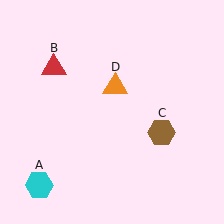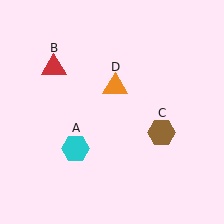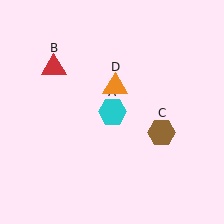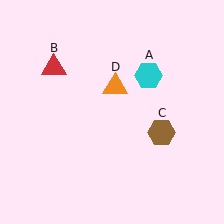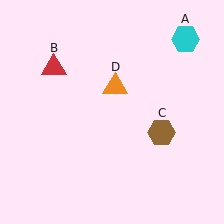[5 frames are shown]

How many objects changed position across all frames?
1 object changed position: cyan hexagon (object A).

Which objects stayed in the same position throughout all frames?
Red triangle (object B) and brown hexagon (object C) and orange triangle (object D) remained stationary.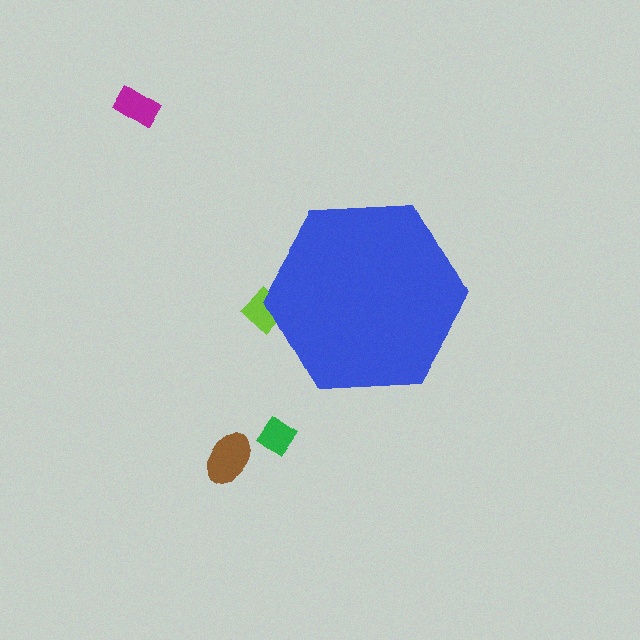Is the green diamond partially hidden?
No, the green diamond is fully visible.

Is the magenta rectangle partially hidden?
No, the magenta rectangle is fully visible.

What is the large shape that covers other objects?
A blue hexagon.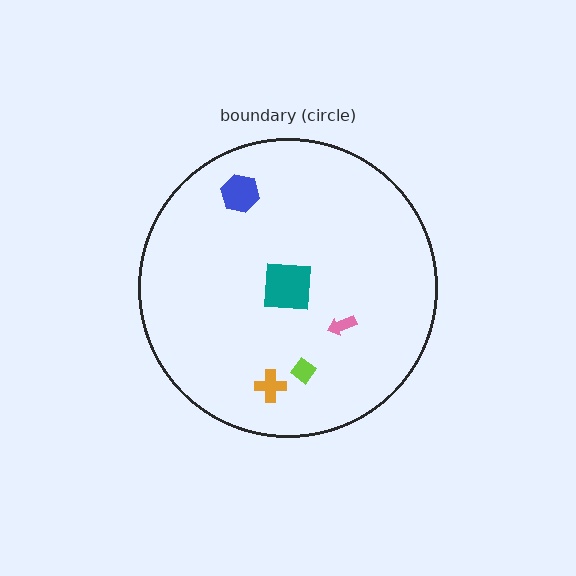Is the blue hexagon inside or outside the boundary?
Inside.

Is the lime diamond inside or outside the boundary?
Inside.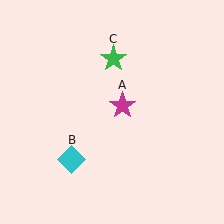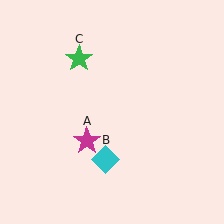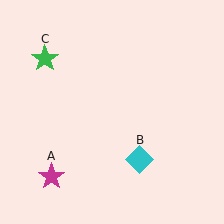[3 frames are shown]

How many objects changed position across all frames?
3 objects changed position: magenta star (object A), cyan diamond (object B), green star (object C).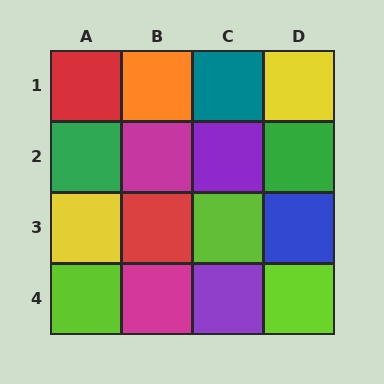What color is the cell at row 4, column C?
Purple.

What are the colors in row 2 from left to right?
Green, magenta, purple, green.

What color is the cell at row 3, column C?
Lime.